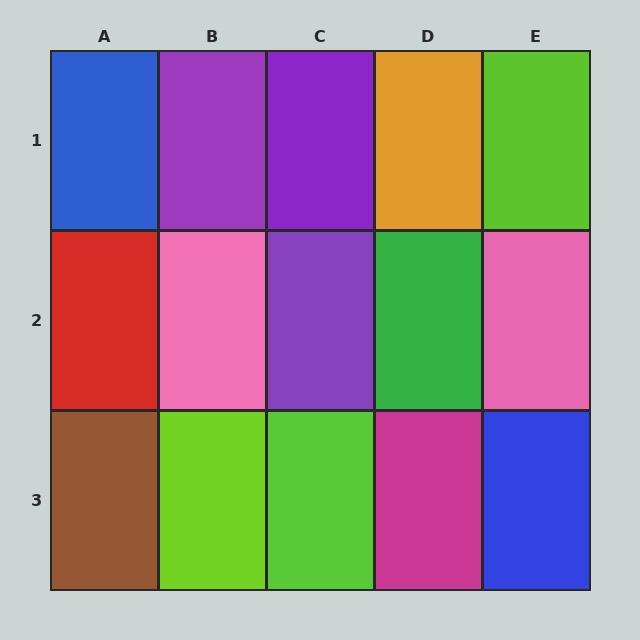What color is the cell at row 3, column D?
Magenta.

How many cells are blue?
2 cells are blue.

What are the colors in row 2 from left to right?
Red, pink, purple, green, pink.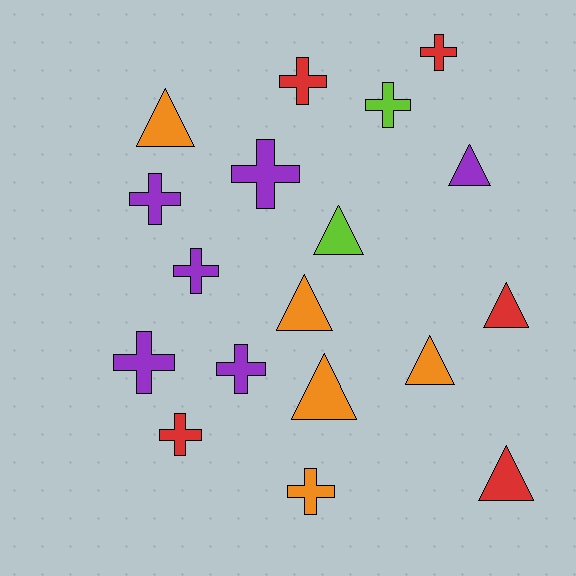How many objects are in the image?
There are 18 objects.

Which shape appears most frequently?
Cross, with 10 objects.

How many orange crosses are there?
There is 1 orange cross.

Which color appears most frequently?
Purple, with 6 objects.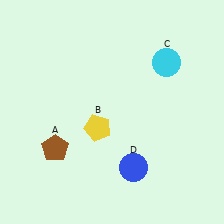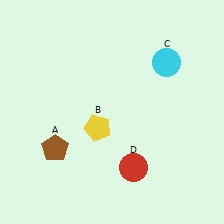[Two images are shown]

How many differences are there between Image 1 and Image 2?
There is 1 difference between the two images.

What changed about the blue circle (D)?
In Image 1, D is blue. In Image 2, it changed to red.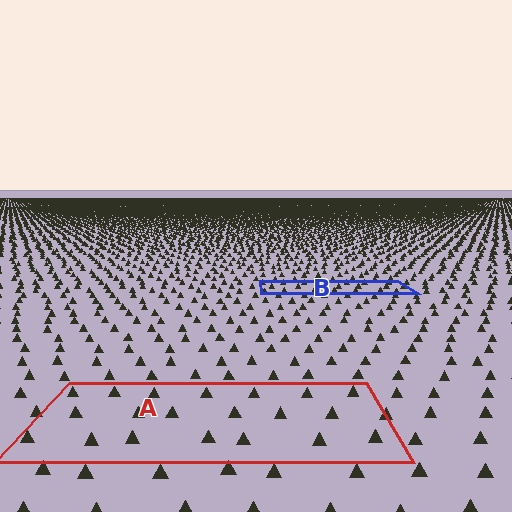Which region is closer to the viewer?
Region A is closer. The texture elements there are larger and more spread out.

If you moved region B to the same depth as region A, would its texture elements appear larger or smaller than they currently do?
They would appear larger. At a closer depth, the same texture elements are projected at a bigger on-screen size.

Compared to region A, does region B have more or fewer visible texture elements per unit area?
Region B has more texture elements per unit area — they are packed more densely because it is farther away.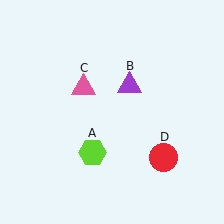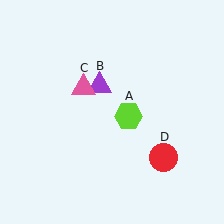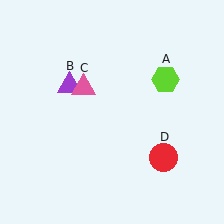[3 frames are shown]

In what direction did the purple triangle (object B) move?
The purple triangle (object B) moved left.